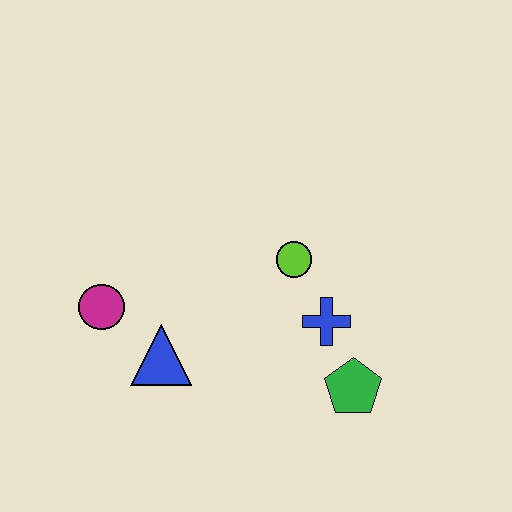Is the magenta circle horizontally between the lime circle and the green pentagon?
No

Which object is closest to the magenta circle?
The blue triangle is closest to the magenta circle.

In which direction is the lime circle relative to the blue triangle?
The lime circle is to the right of the blue triangle.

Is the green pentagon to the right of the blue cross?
Yes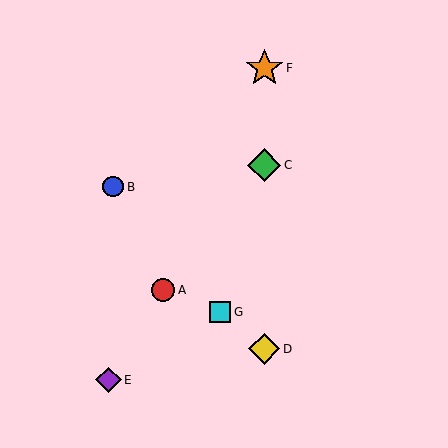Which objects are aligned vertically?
Objects C, D, F are aligned vertically.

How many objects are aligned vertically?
3 objects (C, D, F) are aligned vertically.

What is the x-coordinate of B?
Object B is at x≈113.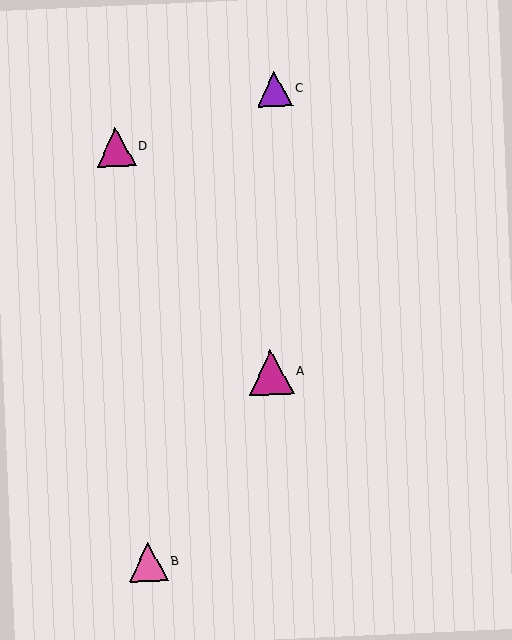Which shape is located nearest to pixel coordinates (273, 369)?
The magenta triangle (labeled A) at (271, 372) is nearest to that location.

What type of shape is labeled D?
Shape D is a magenta triangle.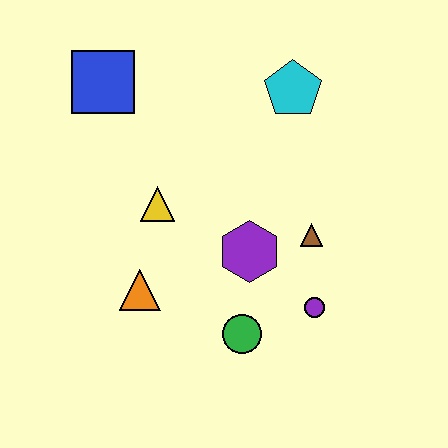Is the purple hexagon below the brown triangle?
Yes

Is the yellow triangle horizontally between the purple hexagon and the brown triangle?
No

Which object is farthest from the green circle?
The blue square is farthest from the green circle.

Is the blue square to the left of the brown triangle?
Yes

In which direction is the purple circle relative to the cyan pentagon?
The purple circle is below the cyan pentagon.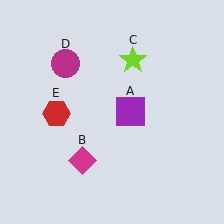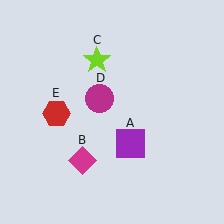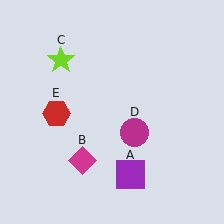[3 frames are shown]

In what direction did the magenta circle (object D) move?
The magenta circle (object D) moved down and to the right.